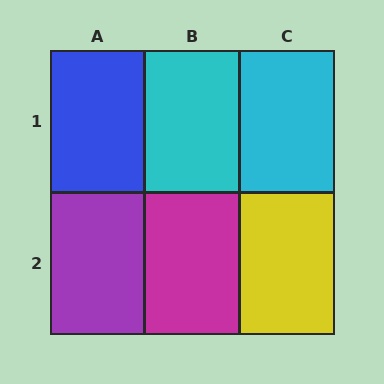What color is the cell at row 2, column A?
Purple.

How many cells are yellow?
1 cell is yellow.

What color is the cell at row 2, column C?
Yellow.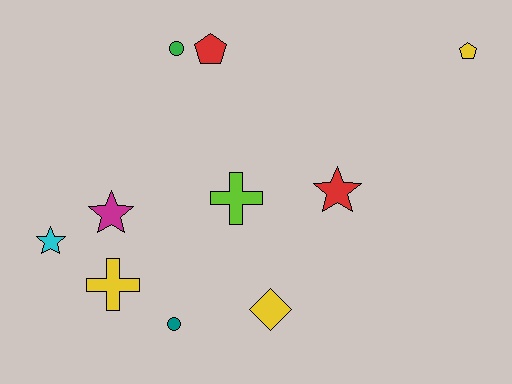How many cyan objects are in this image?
There is 1 cyan object.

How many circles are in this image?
There are 2 circles.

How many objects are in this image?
There are 10 objects.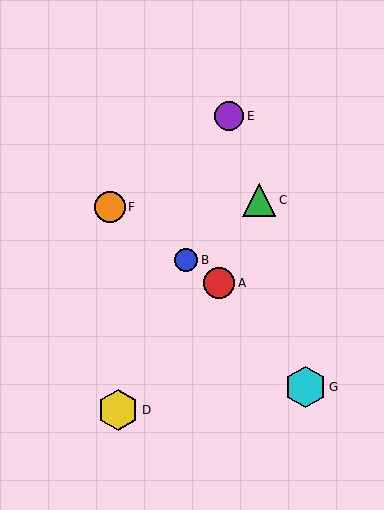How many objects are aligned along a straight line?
3 objects (A, B, F) are aligned along a straight line.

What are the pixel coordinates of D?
Object D is at (118, 410).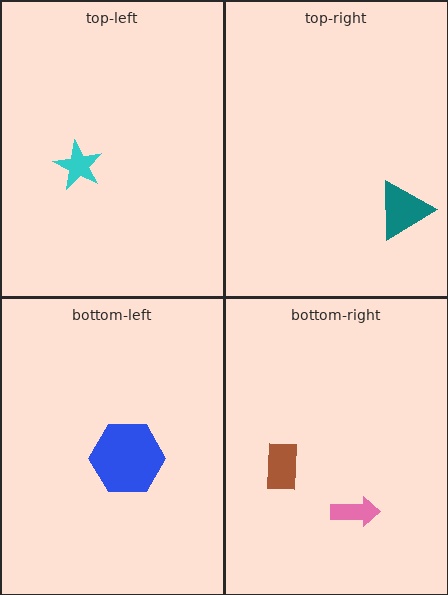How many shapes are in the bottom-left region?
1.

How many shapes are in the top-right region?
1.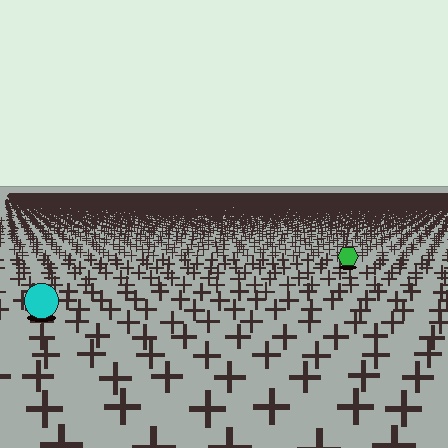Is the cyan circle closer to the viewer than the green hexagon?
Yes. The cyan circle is closer — you can tell from the texture gradient: the ground texture is coarser near it.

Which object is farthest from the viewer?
The green hexagon is farthest from the viewer. It appears smaller and the ground texture around it is denser.